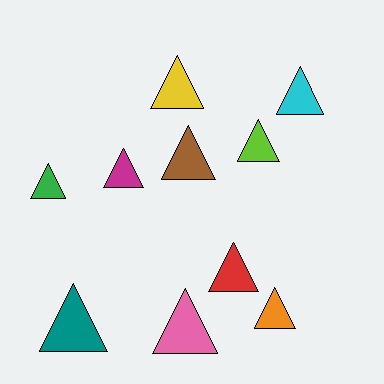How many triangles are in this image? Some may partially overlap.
There are 10 triangles.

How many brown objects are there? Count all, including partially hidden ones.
There is 1 brown object.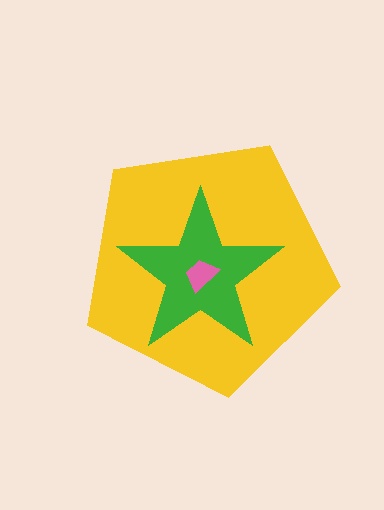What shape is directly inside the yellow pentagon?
The green star.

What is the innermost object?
The pink trapezoid.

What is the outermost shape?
The yellow pentagon.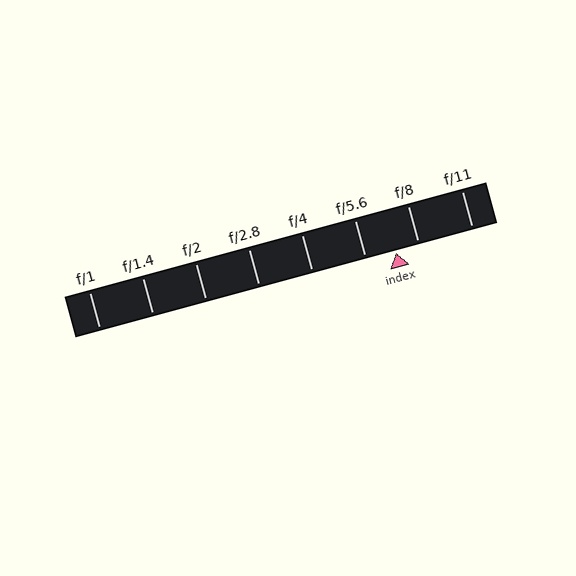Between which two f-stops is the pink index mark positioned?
The index mark is between f/5.6 and f/8.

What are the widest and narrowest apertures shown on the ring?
The widest aperture shown is f/1 and the narrowest is f/11.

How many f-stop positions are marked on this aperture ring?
There are 8 f-stop positions marked.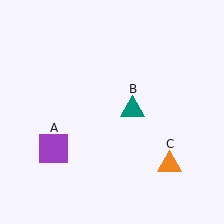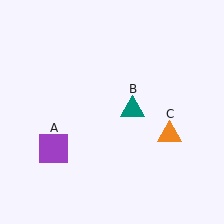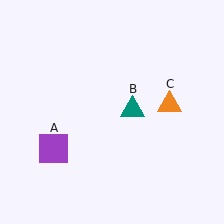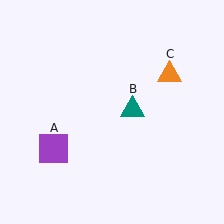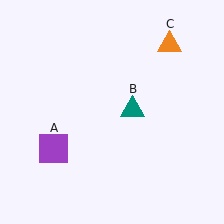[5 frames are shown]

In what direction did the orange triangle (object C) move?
The orange triangle (object C) moved up.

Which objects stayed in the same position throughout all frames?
Purple square (object A) and teal triangle (object B) remained stationary.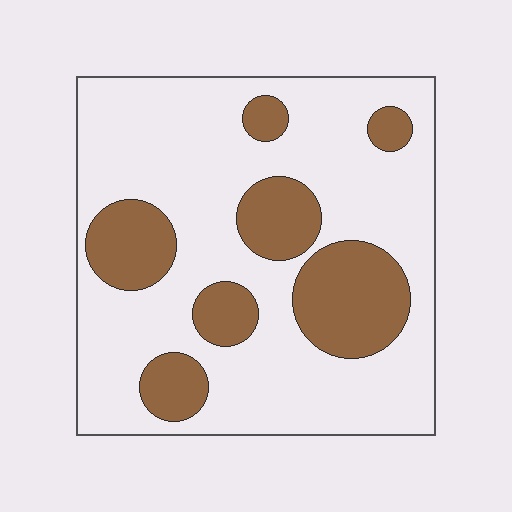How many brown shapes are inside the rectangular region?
7.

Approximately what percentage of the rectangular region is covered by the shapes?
Approximately 25%.